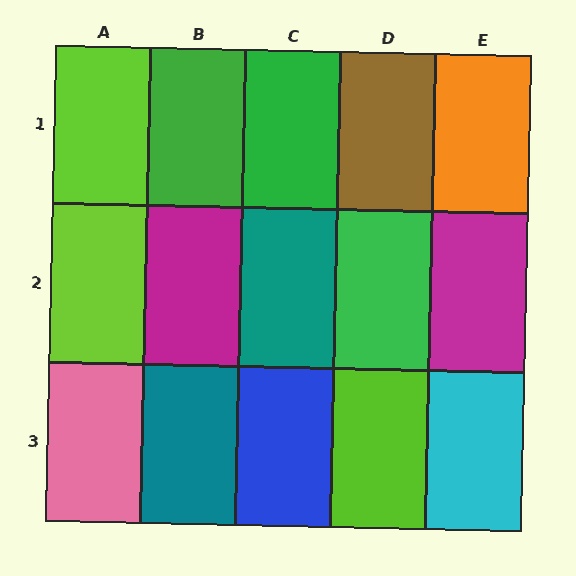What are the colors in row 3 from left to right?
Pink, teal, blue, lime, cyan.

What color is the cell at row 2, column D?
Green.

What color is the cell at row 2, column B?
Magenta.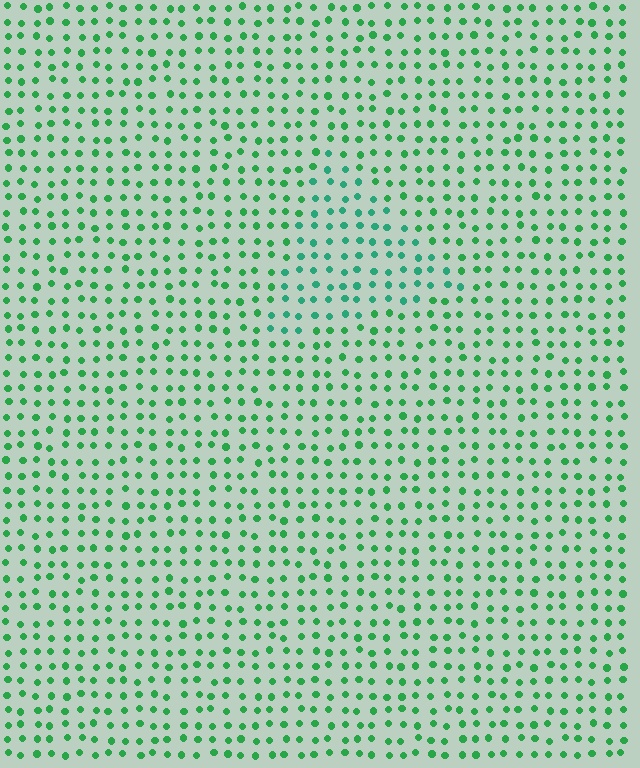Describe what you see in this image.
The image is filled with small green elements in a uniform arrangement. A triangle-shaped region is visible where the elements are tinted to a slightly different hue, forming a subtle color boundary.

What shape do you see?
I see a triangle.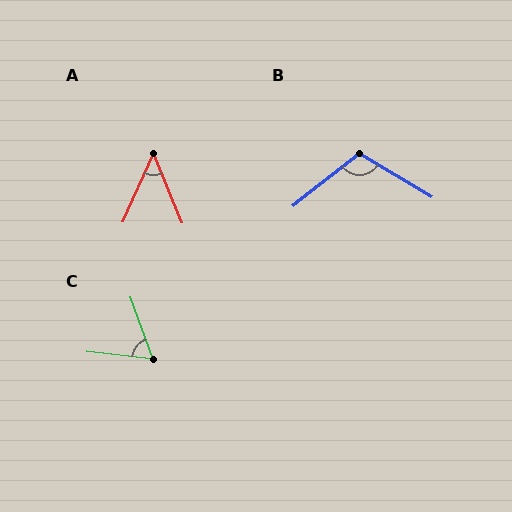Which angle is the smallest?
A, at approximately 46 degrees.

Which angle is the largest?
B, at approximately 111 degrees.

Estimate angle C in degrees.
Approximately 64 degrees.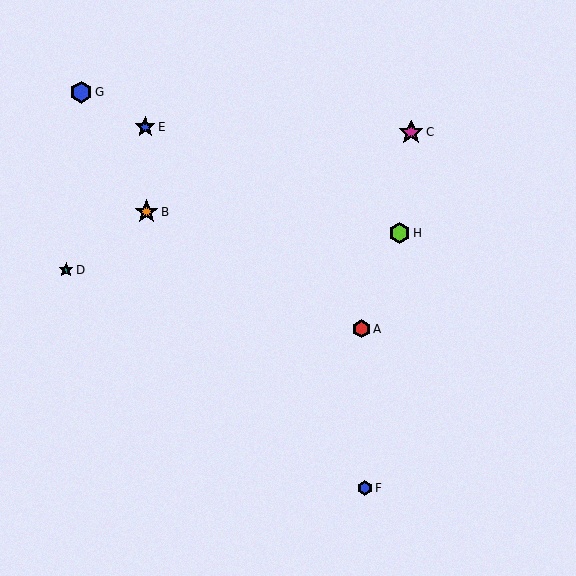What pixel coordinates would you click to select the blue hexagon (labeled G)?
Click at (81, 92) to select the blue hexagon G.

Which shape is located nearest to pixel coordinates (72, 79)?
The blue hexagon (labeled G) at (81, 92) is nearest to that location.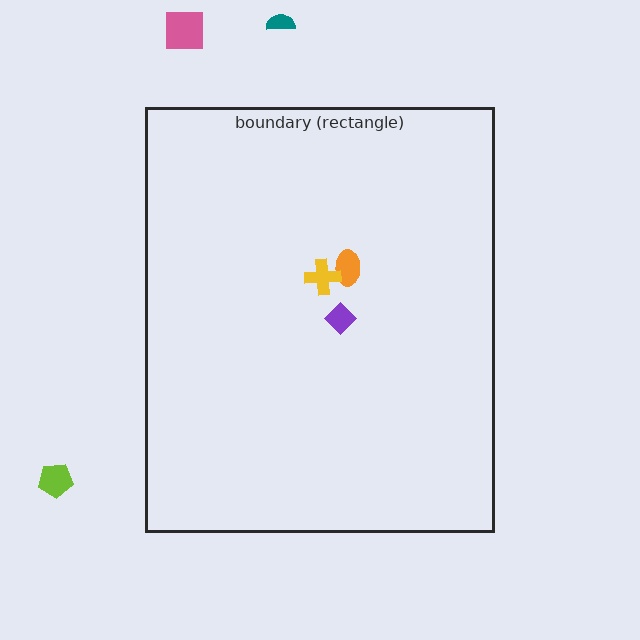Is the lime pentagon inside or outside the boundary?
Outside.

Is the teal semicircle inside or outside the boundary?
Outside.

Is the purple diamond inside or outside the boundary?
Inside.